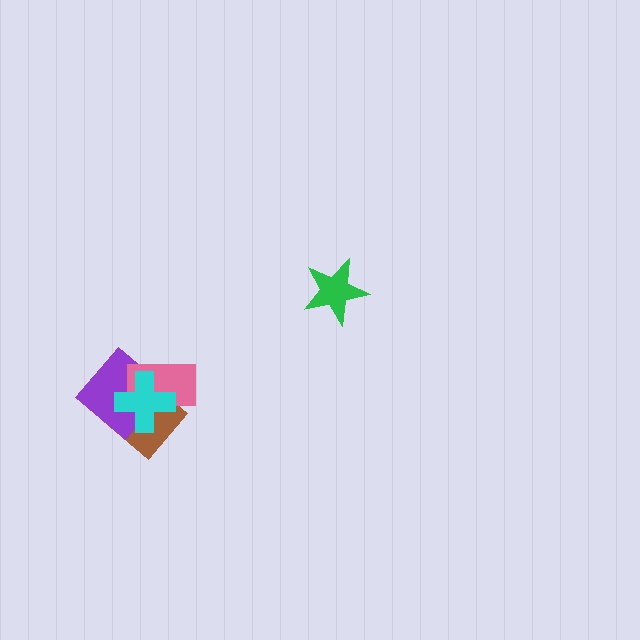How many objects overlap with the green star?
0 objects overlap with the green star.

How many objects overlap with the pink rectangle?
3 objects overlap with the pink rectangle.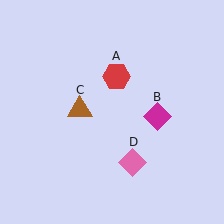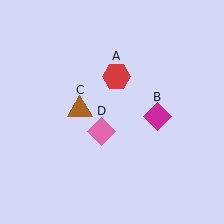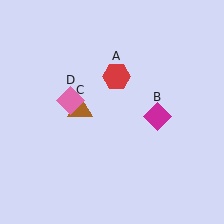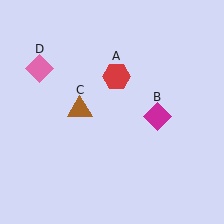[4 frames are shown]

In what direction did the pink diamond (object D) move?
The pink diamond (object D) moved up and to the left.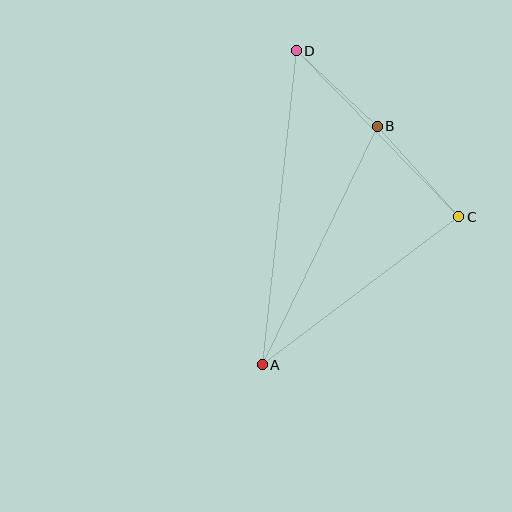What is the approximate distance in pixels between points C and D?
The distance between C and D is approximately 232 pixels.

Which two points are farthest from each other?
Points A and D are farthest from each other.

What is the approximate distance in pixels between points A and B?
The distance between A and B is approximately 265 pixels.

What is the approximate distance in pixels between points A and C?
The distance between A and C is approximately 246 pixels.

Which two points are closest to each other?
Points B and D are closest to each other.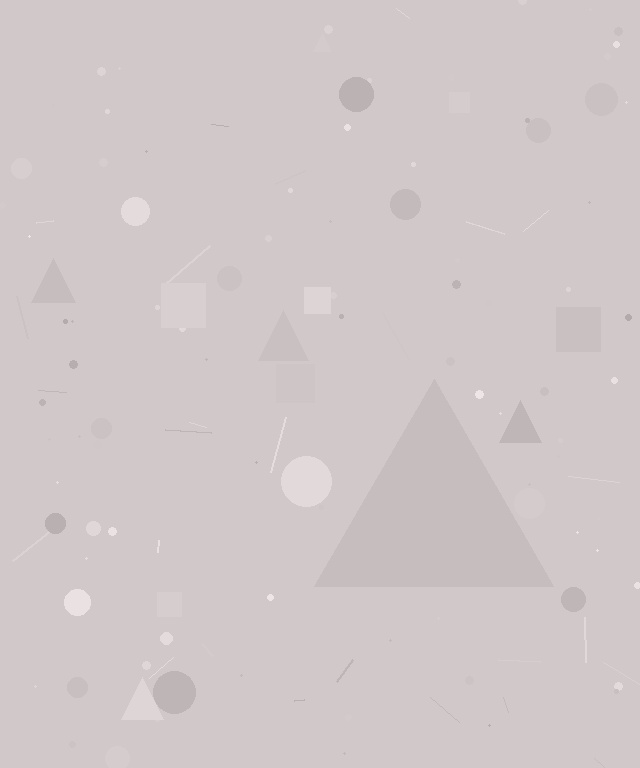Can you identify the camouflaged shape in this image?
The camouflaged shape is a triangle.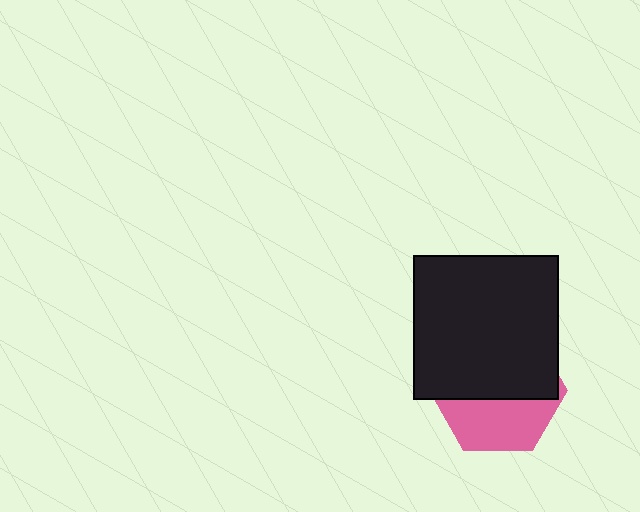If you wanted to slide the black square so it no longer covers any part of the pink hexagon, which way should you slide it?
Slide it up — that is the most direct way to separate the two shapes.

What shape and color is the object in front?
The object in front is a black square.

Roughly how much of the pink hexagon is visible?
A small part of it is visible (roughly 41%).